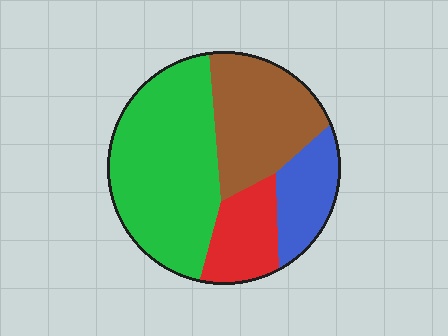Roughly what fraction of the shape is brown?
Brown takes up between a quarter and a half of the shape.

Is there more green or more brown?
Green.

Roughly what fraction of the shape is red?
Red takes up less than a quarter of the shape.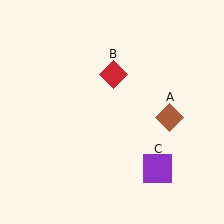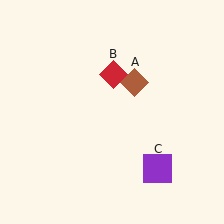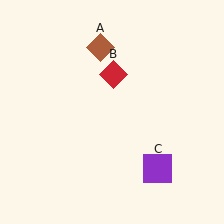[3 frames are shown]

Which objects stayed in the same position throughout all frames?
Red diamond (object B) and purple square (object C) remained stationary.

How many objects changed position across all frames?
1 object changed position: brown diamond (object A).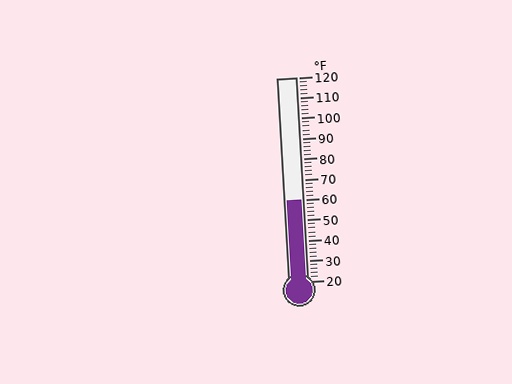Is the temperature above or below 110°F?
The temperature is below 110°F.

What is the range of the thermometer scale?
The thermometer scale ranges from 20°F to 120°F.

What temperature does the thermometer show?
The thermometer shows approximately 60°F.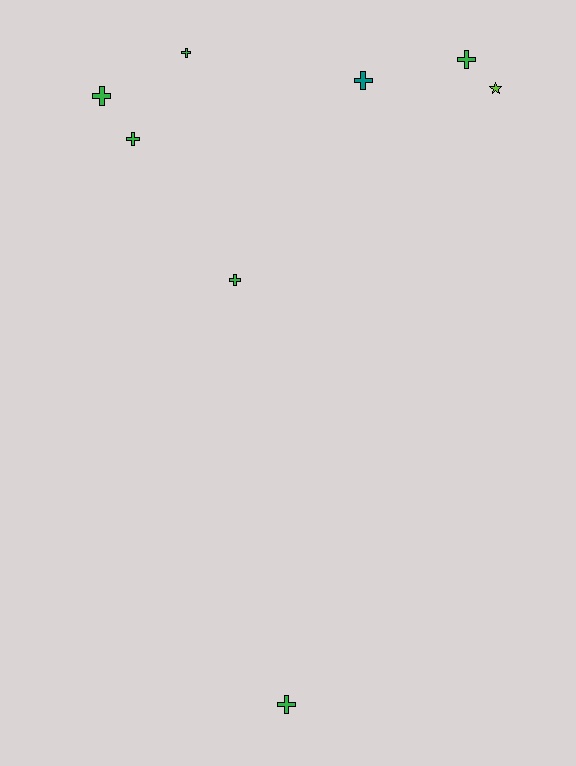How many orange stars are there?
There are no orange stars.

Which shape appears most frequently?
Cross, with 7 objects.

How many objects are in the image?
There are 8 objects.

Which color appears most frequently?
Green, with 6 objects.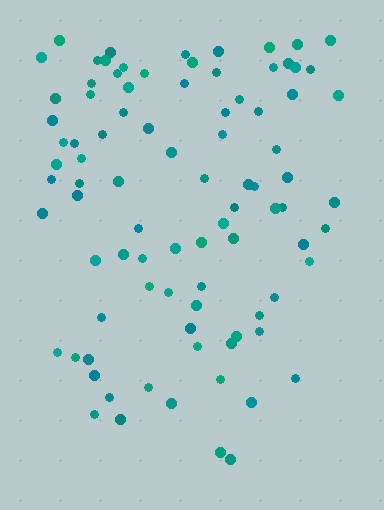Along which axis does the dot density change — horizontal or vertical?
Vertical.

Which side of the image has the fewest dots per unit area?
The bottom.